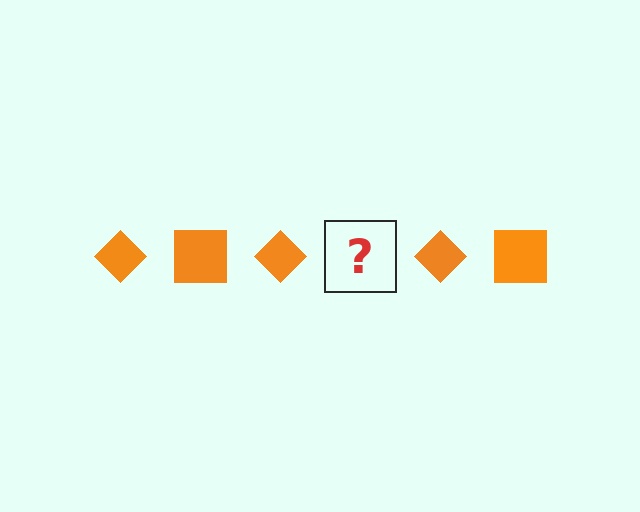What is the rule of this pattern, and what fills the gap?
The rule is that the pattern cycles through diamond, square shapes in orange. The gap should be filled with an orange square.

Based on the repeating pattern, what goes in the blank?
The blank should be an orange square.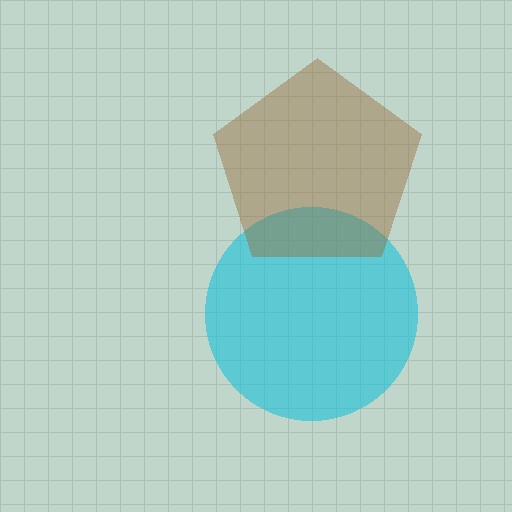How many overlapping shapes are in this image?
There are 2 overlapping shapes in the image.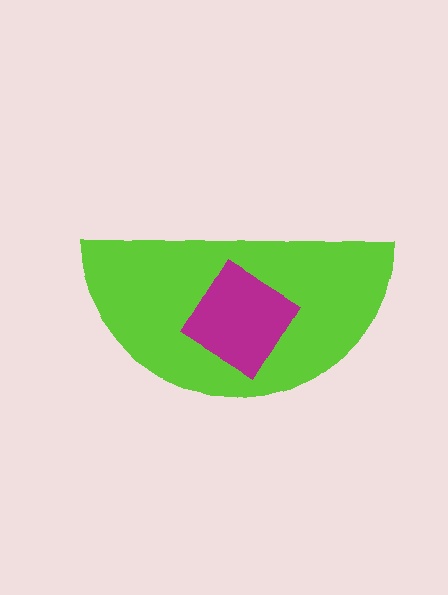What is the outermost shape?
The lime semicircle.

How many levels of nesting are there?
2.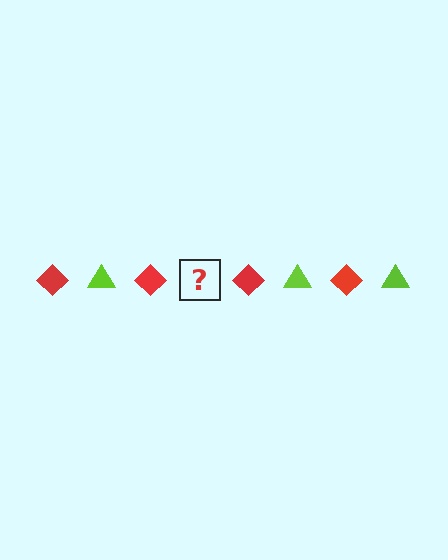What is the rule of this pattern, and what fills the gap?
The rule is that the pattern alternates between red diamond and lime triangle. The gap should be filled with a lime triangle.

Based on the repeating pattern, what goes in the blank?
The blank should be a lime triangle.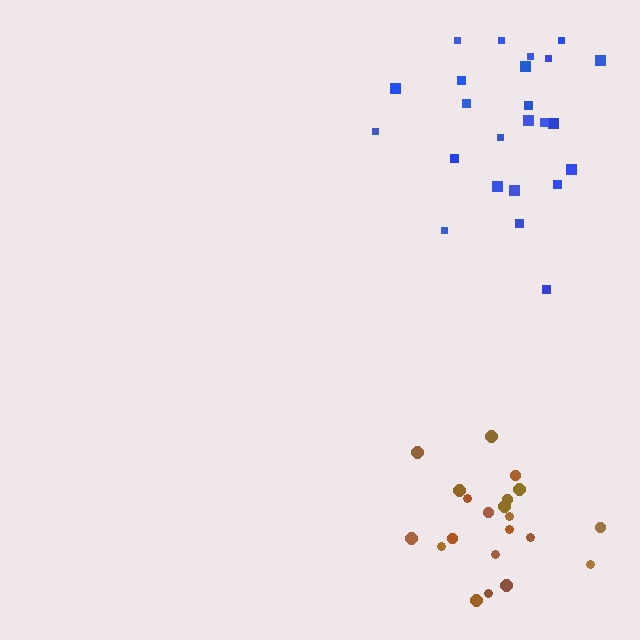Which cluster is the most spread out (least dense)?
Blue.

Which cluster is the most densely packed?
Brown.